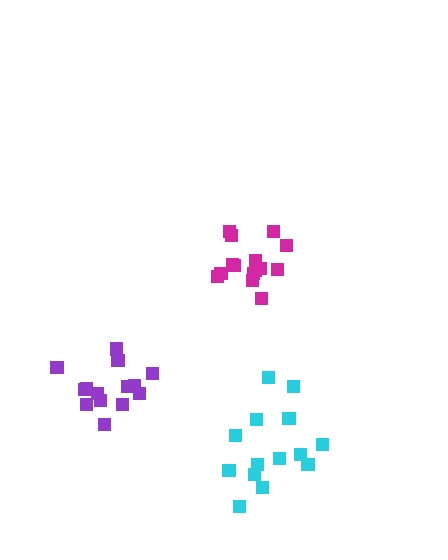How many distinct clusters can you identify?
There are 3 distinct clusters.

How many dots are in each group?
Group 1: 15 dots, Group 2: 14 dots, Group 3: 14 dots (43 total).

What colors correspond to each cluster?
The clusters are colored: magenta, purple, cyan.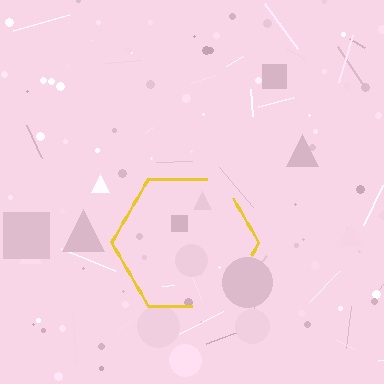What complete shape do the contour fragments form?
The contour fragments form a hexagon.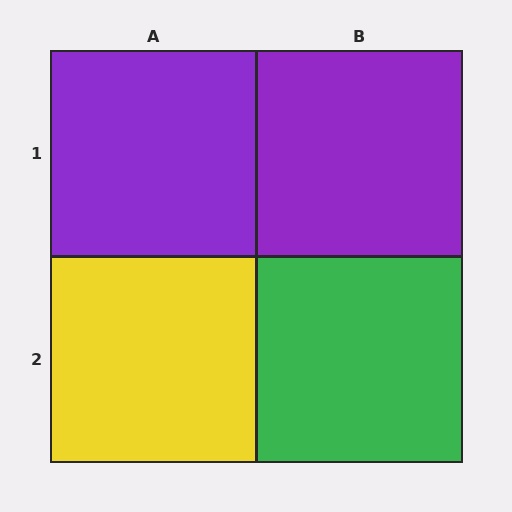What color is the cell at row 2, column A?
Yellow.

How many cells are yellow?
1 cell is yellow.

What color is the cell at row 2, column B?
Green.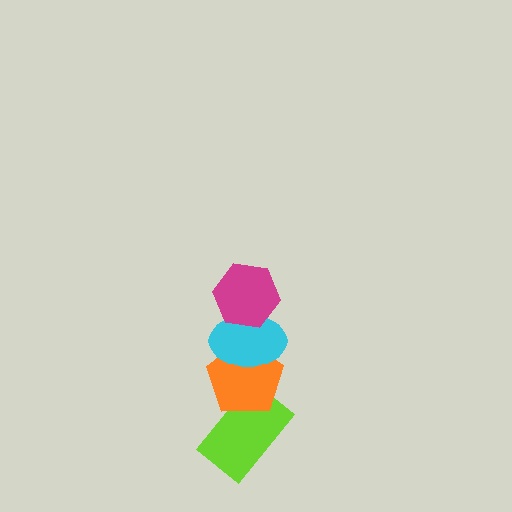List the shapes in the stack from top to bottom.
From top to bottom: the magenta hexagon, the cyan ellipse, the orange pentagon, the lime rectangle.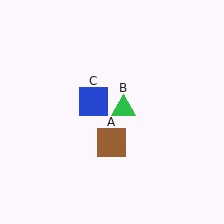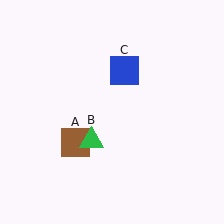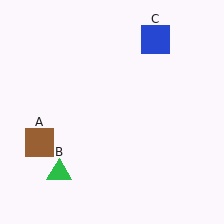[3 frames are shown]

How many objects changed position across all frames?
3 objects changed position: brown square (object A), green triangle (object B), blue square (object C).